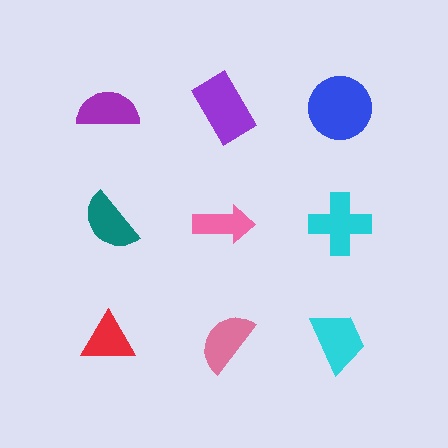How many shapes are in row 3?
3 shapes.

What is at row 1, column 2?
A purple rectangle.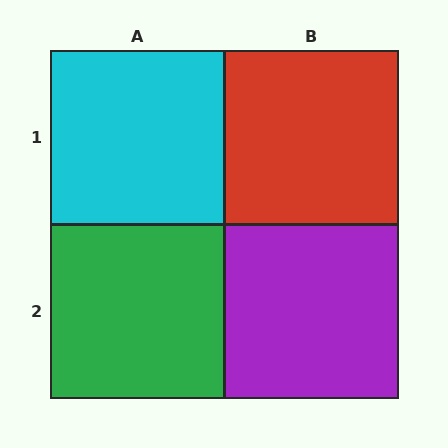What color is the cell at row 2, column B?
Purple.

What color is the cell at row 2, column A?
Green.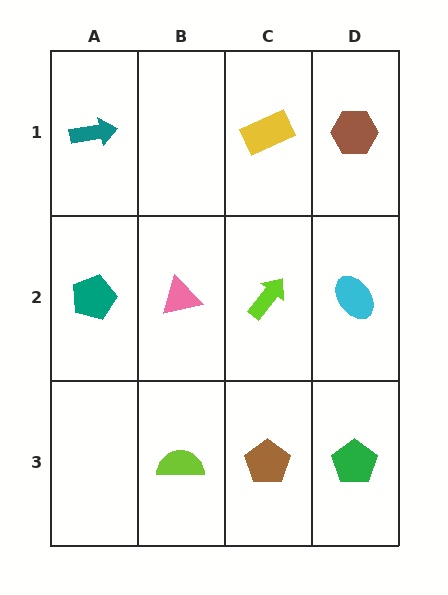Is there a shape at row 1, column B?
No, that cell is empty.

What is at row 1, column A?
A teal arrow.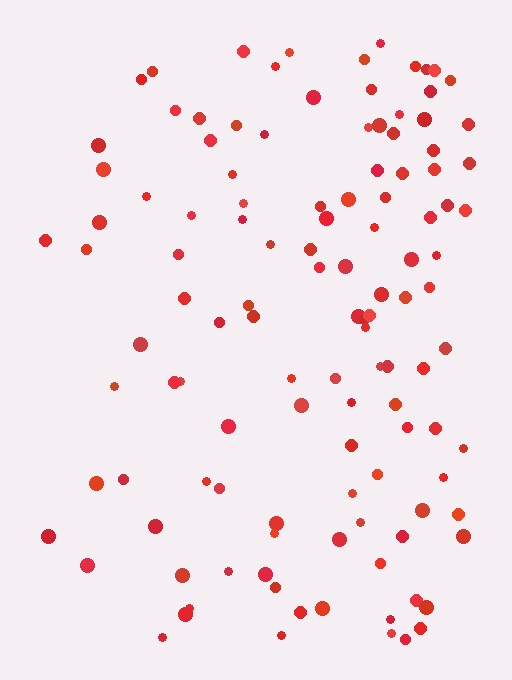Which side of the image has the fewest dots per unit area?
The left.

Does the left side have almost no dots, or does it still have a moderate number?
Still a moderate number, just noticeably fewer than the right.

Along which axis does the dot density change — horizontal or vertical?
Horizontal.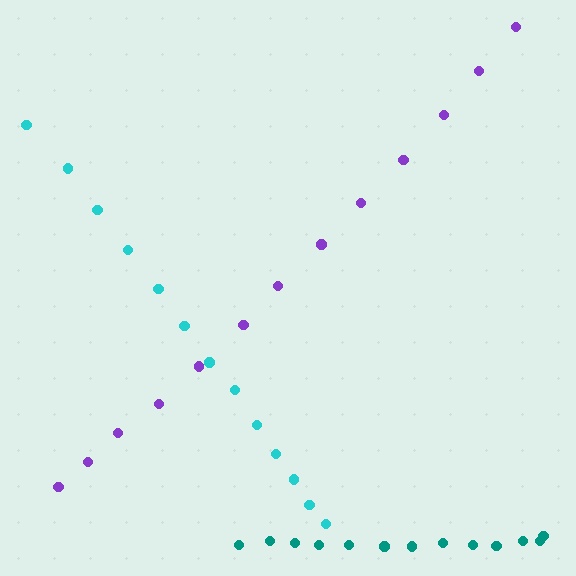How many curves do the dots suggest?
There are 3 distinct paths.